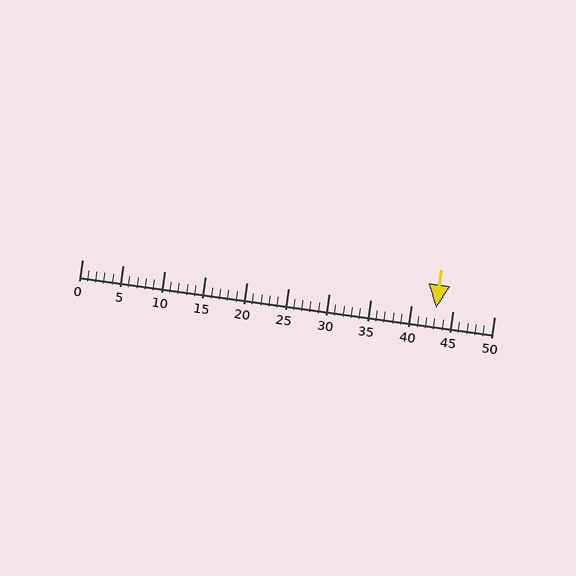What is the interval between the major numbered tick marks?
The major tick marks are spaced 5 units apart.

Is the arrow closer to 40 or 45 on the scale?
The arrow is closer to 45.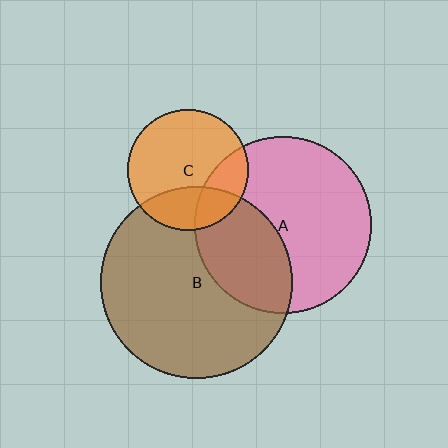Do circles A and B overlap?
Yes.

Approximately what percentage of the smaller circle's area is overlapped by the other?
Approximately 35%.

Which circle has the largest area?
Circle B (brown).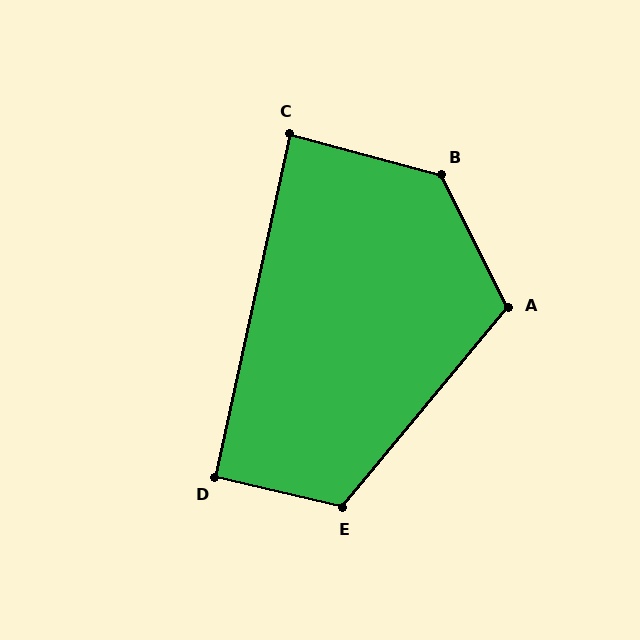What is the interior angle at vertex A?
Approximately 113 degrees (obtuse).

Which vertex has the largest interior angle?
B, at approximately 132 degrees.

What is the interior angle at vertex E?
Approximately 116 degrees (obtuse).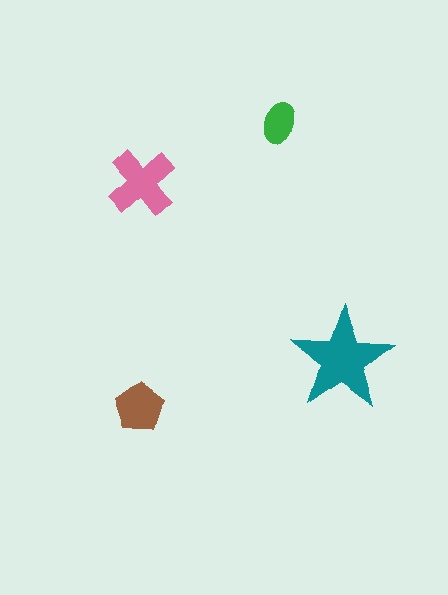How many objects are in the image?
There are 4 objects in the image.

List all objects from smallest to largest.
The green ellipse, the brown pentagon, the pink cross, the teal star.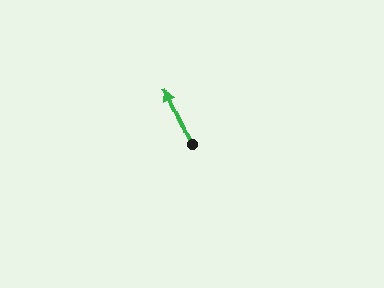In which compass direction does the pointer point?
Northwest.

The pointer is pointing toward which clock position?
Roughly 11 o'clock.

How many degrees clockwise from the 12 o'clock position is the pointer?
Approximately 335 degrees.